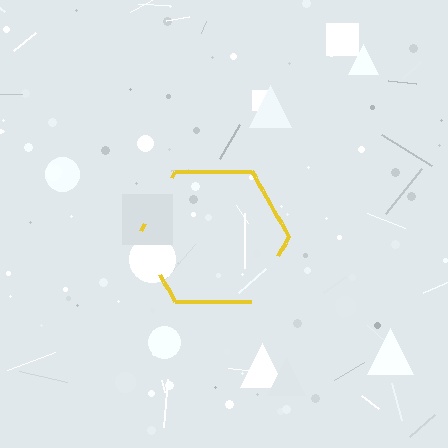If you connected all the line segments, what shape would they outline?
They would outline a hexagon.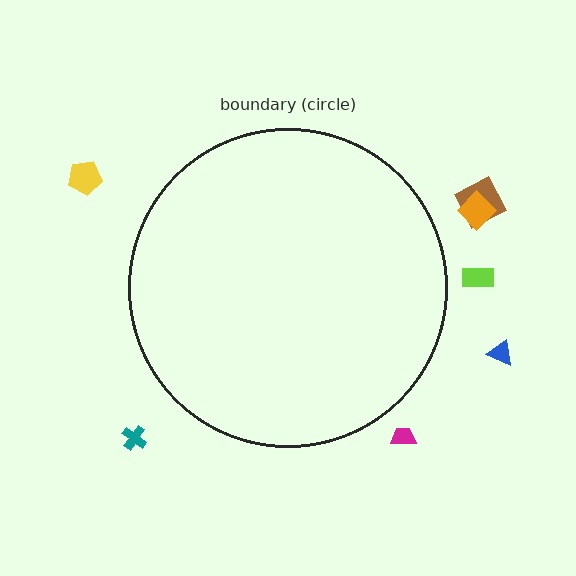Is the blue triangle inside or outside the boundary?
Outside.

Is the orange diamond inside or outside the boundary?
Outside.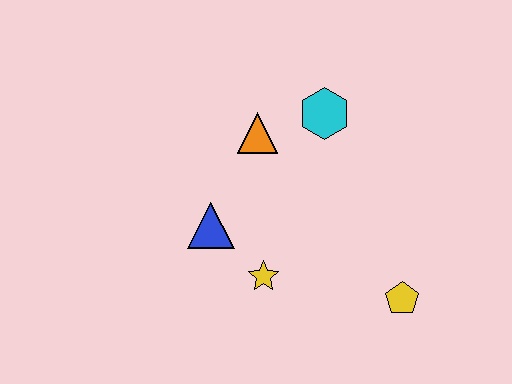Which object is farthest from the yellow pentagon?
The orange triangle is farthest from the yellow pentagon.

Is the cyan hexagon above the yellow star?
Yes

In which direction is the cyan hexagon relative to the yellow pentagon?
The cyan hexagon is above the yellow pentagon.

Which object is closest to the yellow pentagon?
The yellow star is closest to the yellow pentagon.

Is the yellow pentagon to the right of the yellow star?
Yes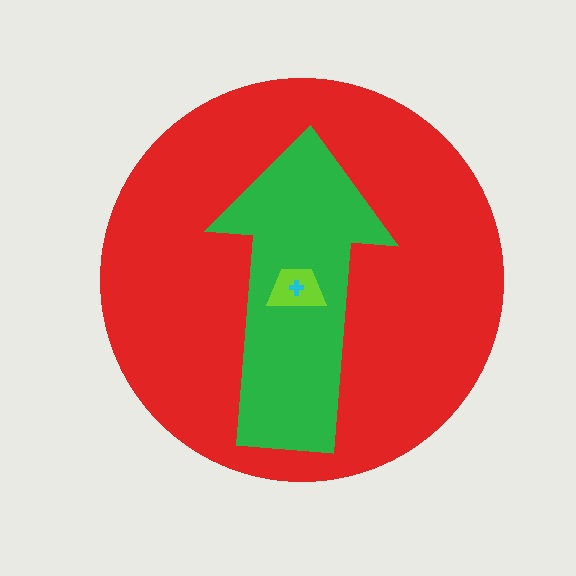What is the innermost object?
The cyan cross.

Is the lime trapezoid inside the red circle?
Yes.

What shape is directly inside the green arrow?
The lime trapezoid.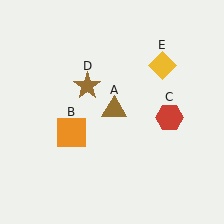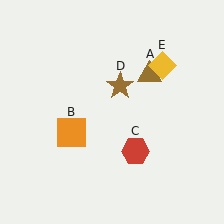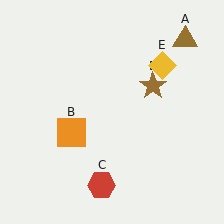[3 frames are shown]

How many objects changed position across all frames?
3 objects changed position: brown triangle (object A), red hexagon (object C), brown star (object D).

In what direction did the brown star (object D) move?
The brown star (object D) moved right.